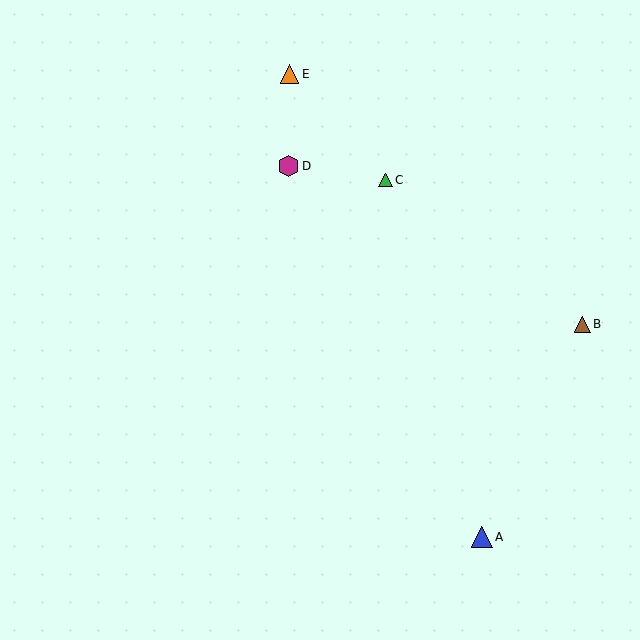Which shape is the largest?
The magenta hexagon (labeled D) is the largest.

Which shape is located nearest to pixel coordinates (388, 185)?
The green triangle (labeled C) at (385, 180) is nearest to that location.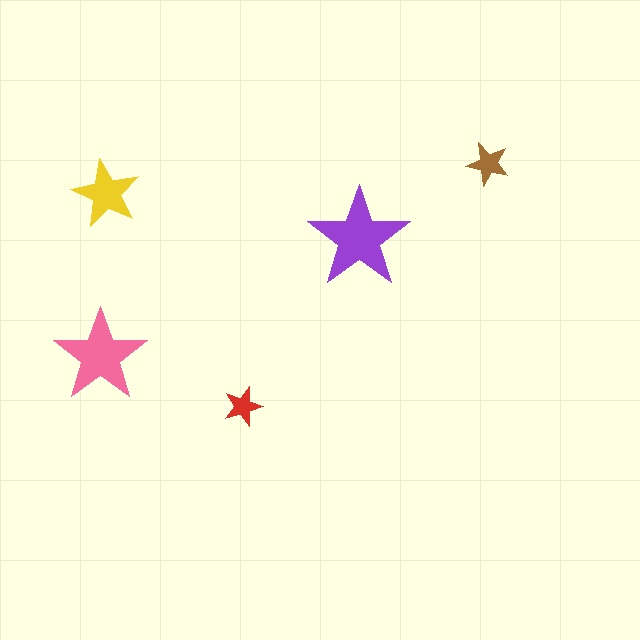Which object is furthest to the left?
The pink star is leftmost.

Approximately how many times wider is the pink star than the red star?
About 2.5 times wider.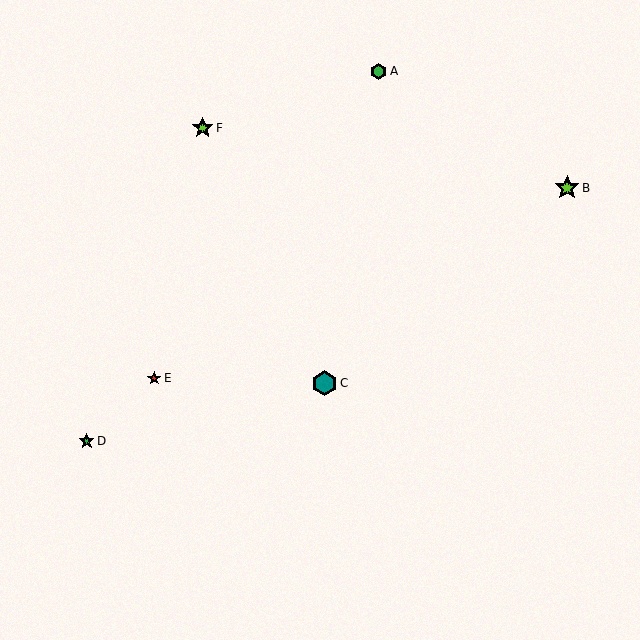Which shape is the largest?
The teal hexagon (labeled C) is the largest.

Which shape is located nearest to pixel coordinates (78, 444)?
The green star (labeled D) at (87, 441) is nearest to that location.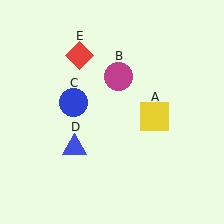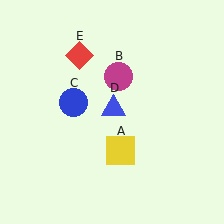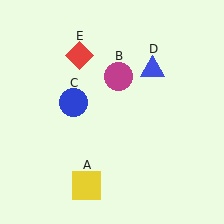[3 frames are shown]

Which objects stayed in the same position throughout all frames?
Magenta circle (object B) and blue circle (object C) and red diamond (object E) remained stationary.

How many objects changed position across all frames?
2 objects changed position: yellow square (object A), blue triangle (object D).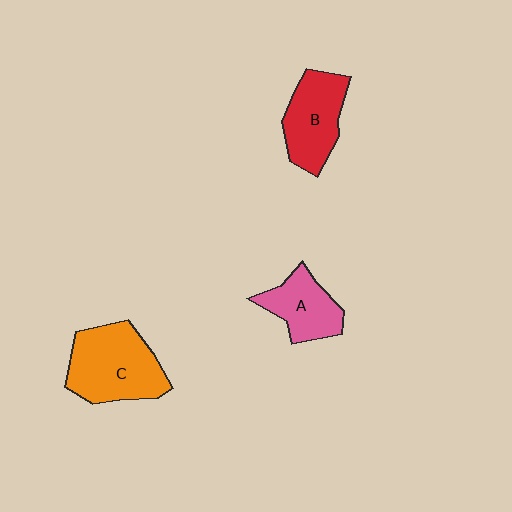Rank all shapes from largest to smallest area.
From largest to smallest: C (orange), B (red), A (pink).